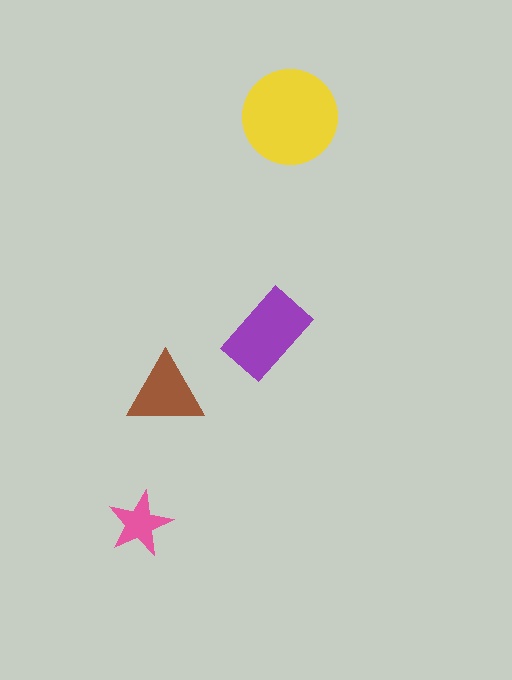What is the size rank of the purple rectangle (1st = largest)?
2nd.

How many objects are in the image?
There are 4 objects in the image.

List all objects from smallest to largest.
The pink star, the brown triangle, the purple rectangle, the yellow circle.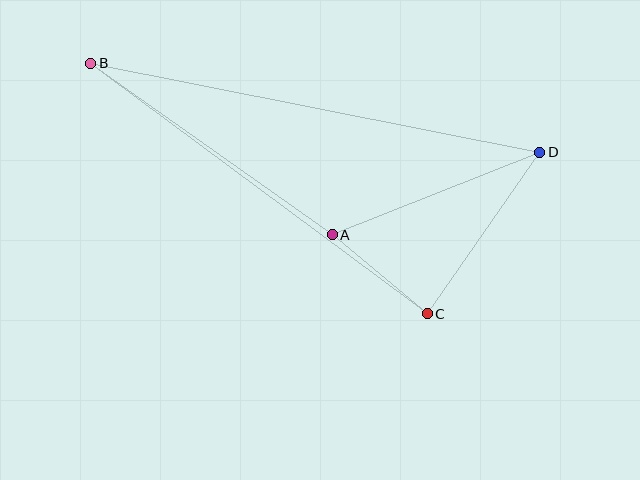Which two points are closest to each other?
Points A and C are closest to each other.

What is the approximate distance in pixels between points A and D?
The distance between A and D is approximately 223 pixels.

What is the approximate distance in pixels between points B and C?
The distance between B and C is approximately 419 pixels.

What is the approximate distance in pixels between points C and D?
The distance between C and D is approximately 197 pixels.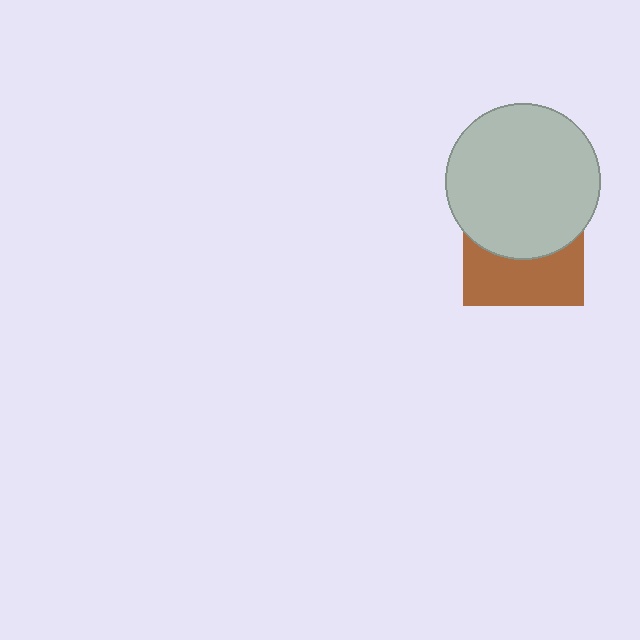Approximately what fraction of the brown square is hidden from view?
Roughly 55% of the brown square is hidden behind the light gray circle.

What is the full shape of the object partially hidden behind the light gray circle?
The partially hidden object is a brown square.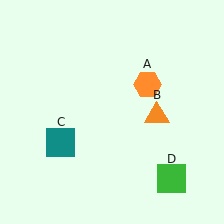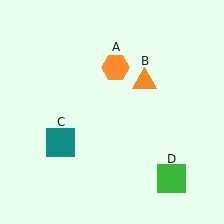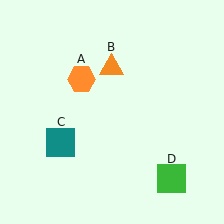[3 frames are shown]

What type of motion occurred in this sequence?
The orange hexagon (object A), orange triangle (object B) rotated counterclockwise around the center of the scene.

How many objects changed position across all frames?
2 objects changed position: orange hexagon (object A), orange triangle (object B).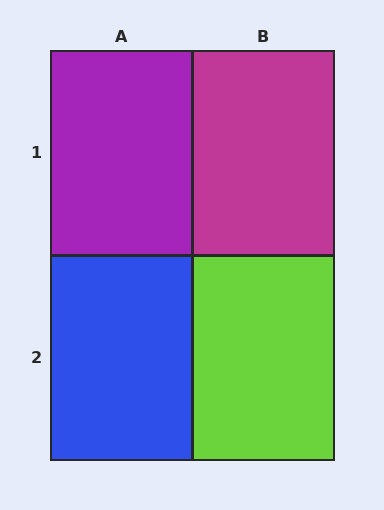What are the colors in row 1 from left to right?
Purple, magenta.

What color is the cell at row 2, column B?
Lime.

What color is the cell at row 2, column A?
Blue.